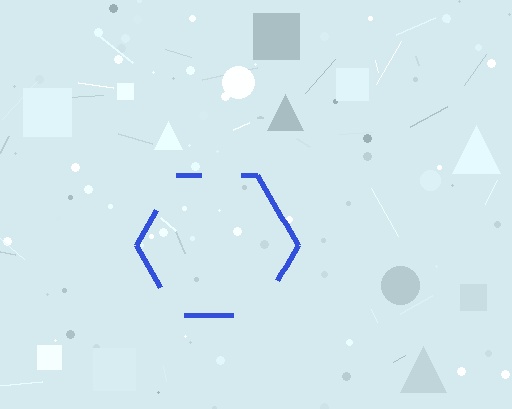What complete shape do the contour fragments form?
The contour fragments form a hexagon.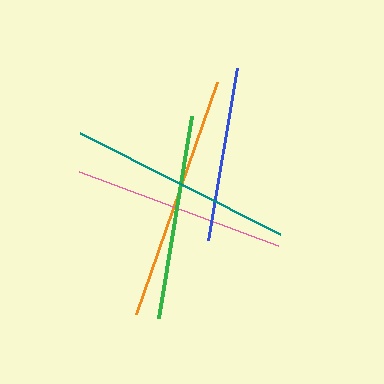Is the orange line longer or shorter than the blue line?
The orange line is longer than the blue line.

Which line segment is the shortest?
The blue line is the shortest at approximately 174 pixels.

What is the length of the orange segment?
The orange segment is approximately 246 pixels long.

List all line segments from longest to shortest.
From longest to shortest: orange, teal, pink, green, blue.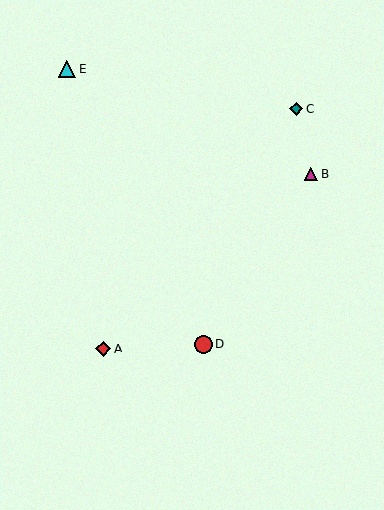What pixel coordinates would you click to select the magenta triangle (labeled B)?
Click at (311, 174) to select the magenta triangle B.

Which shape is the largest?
The red circle (labeled D) is the largest.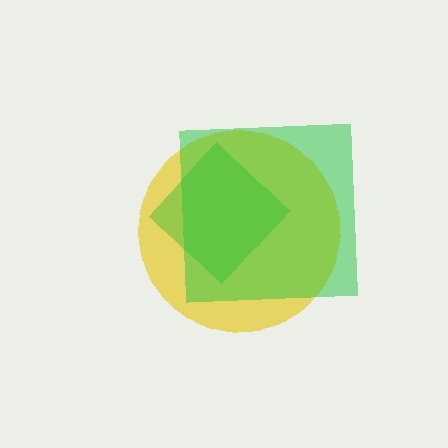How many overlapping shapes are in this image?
There are 3 overlapping shapes in the image.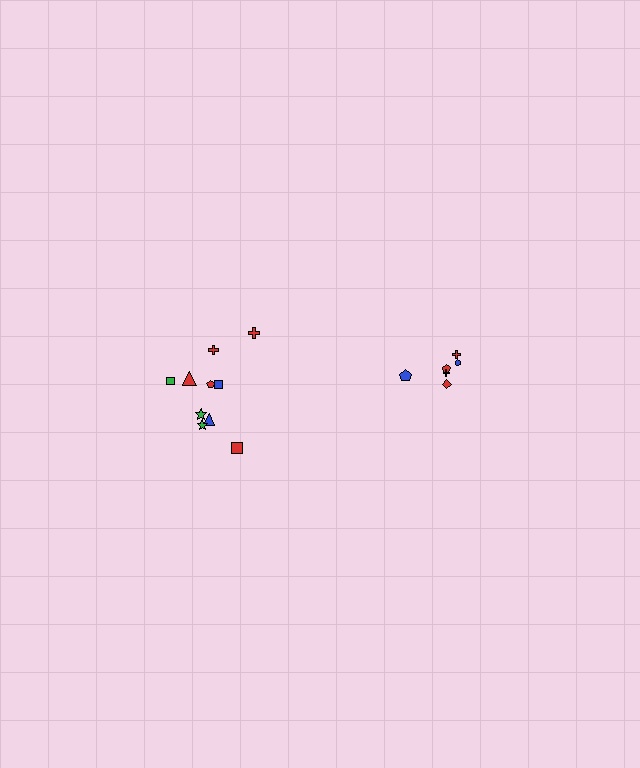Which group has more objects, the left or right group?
The left group.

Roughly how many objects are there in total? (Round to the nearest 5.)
Roughly 15 objects in total.